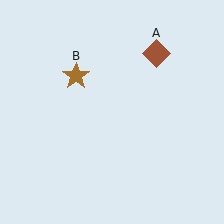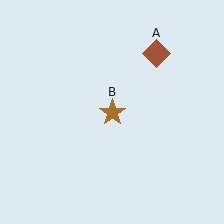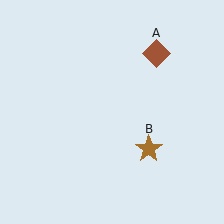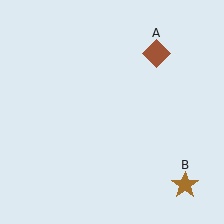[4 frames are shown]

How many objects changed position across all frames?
1 object changed position: brown star (object B).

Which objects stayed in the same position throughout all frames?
Brown diamond (object A) remained stationary.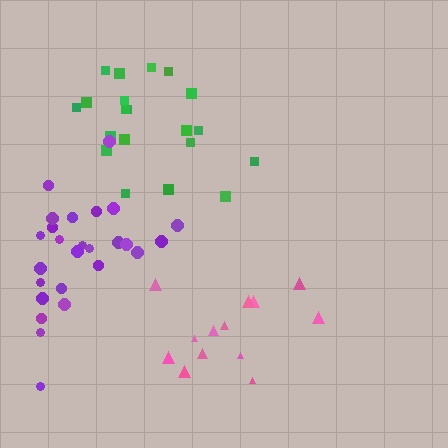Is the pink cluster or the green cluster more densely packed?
Green.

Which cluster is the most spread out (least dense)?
Pink.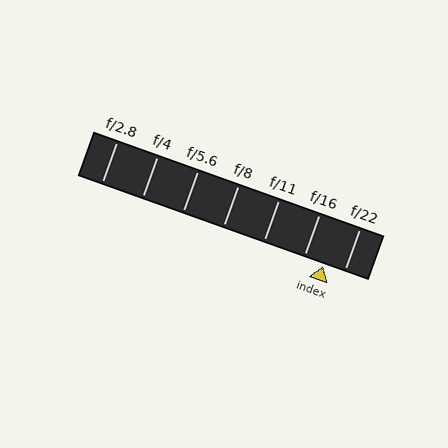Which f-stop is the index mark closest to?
The index mark is closest to f/16.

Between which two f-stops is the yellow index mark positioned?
The index mark is between f/16 and f/22.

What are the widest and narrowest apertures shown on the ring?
The widest aperture shown is f/2.8 and the narrowest is f/22.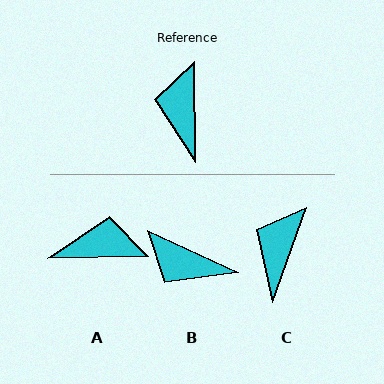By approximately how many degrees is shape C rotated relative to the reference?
Approximately 20 degrees clockwise.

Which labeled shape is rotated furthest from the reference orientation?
A, about 89 degrees away.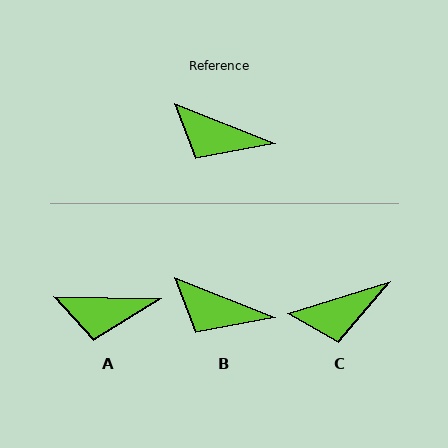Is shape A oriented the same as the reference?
No, it is off by about 21 degrees.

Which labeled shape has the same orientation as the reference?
B.